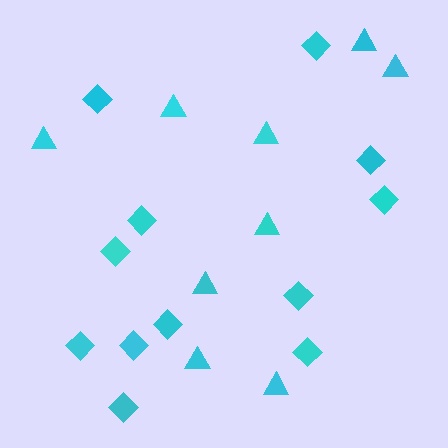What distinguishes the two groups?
There are 2 groups: one group of triangles (9) and one group of diamonds (12).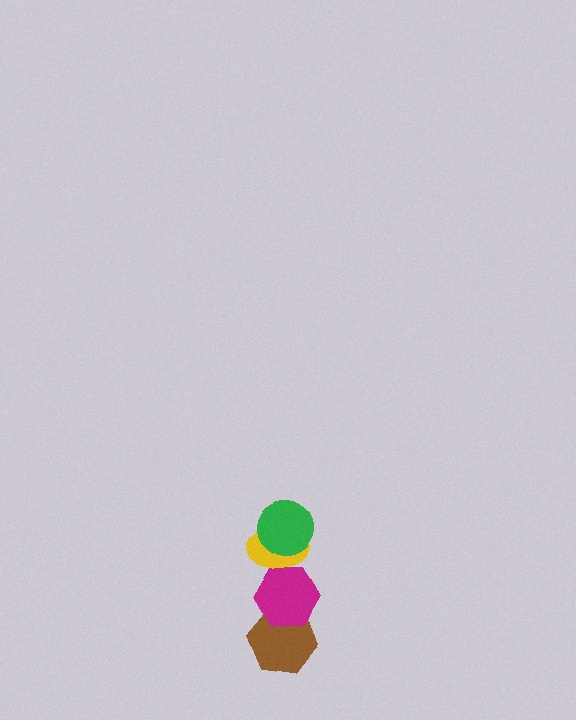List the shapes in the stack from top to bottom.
From top to bottom: the green circle, the yellow ellipse, the magenta hexagon, the brown hexagon.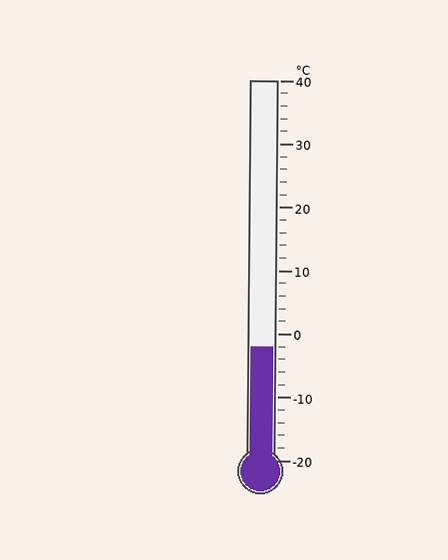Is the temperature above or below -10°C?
The temperature is above -10°C.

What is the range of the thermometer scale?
The thermometer scale ranges from -20°C to 40°C.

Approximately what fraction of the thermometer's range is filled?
The thermometer is filled to approximately 30% of its range.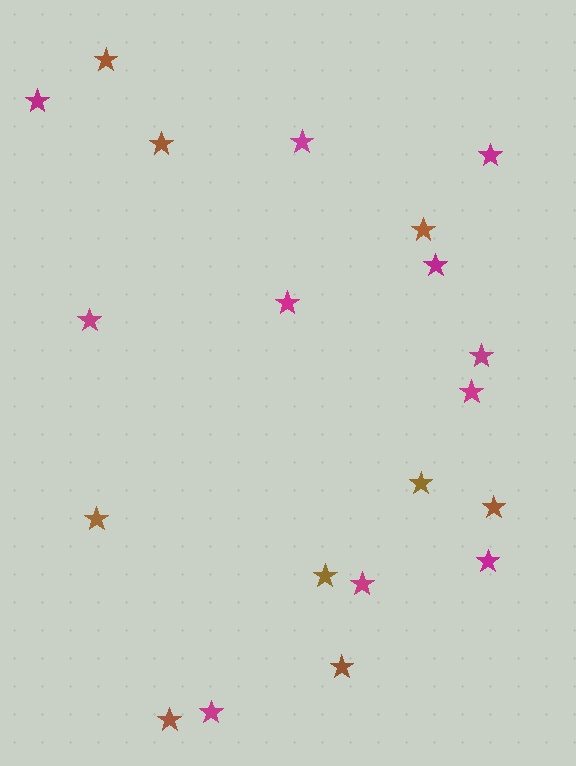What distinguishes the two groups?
There are 2 groups: one group of magenta stars (11) and one group of brown stars (9).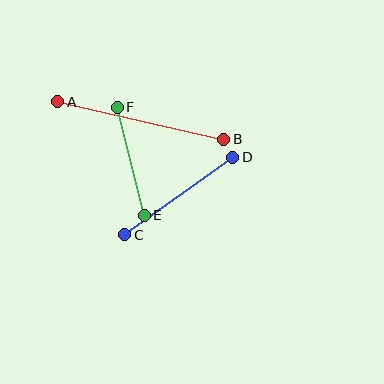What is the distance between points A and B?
The distance is approximately 170 pixels.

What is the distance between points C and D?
The distance is approximately 133 pixels.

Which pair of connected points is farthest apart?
Points A and B are farthest apart.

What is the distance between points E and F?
The distance is approximately 111 pixels.